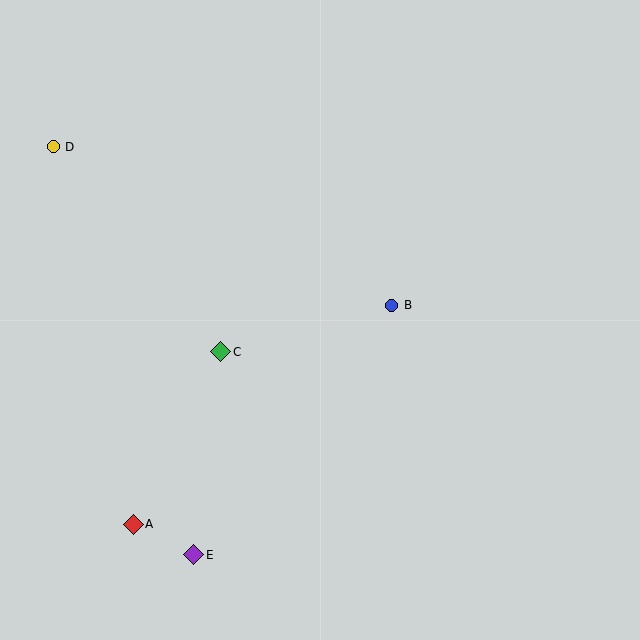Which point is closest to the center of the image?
Point B at (392, 305) is closest to the center.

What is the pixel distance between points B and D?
The distance between B and D is 374 pixels.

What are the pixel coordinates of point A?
Point A is at (133, 524).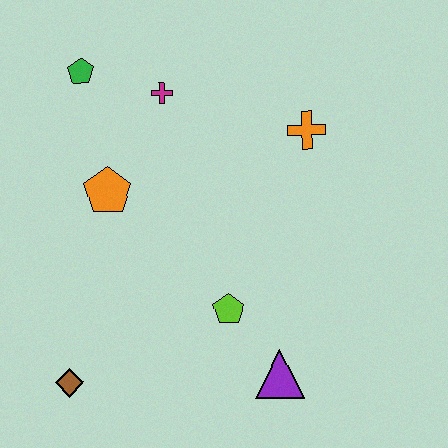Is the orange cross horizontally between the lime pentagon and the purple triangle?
No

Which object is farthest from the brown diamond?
The orange cross is farthest from the brown diamond.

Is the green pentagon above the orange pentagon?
Yes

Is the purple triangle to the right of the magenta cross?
Yes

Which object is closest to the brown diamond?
The lime pentagon is closest to the brown diamond.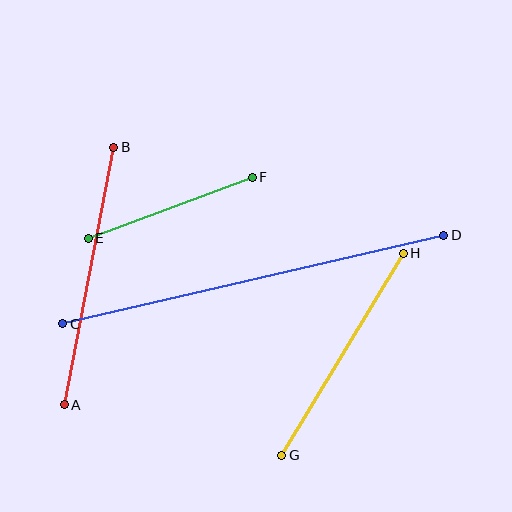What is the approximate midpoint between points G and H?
The midpoint is at approximately (342, 354) pixels.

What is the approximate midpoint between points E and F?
The midpoint is at approximately (170, 208) pixels.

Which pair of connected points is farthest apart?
Points C and D are farthest apart.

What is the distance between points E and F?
The distance is approximately 175 pixels.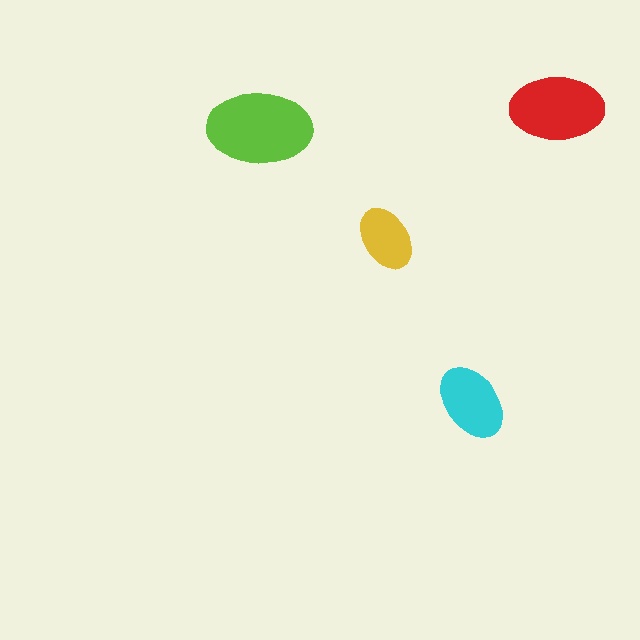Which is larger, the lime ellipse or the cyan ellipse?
The lime one.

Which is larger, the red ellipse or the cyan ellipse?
The red one.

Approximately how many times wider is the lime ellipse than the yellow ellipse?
About 1.5 times wider.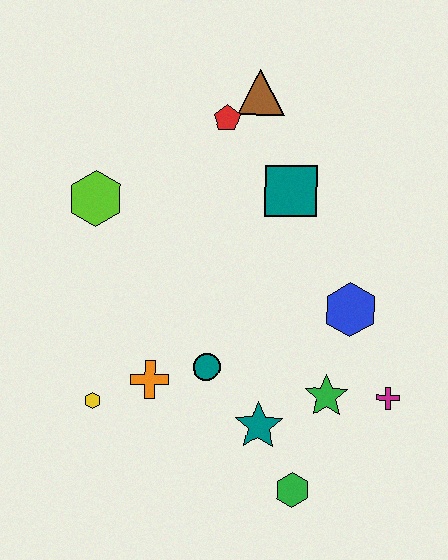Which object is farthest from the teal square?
The green hexagon is farthest from the teal square.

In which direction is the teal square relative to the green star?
The teal square is above the green star.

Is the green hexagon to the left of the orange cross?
No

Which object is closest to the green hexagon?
The teal star is closest to the green hexagon.